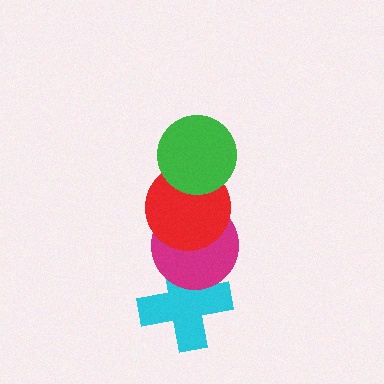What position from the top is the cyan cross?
The cyan cross is 4th from the top.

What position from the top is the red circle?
The red circle is 2nd from the top.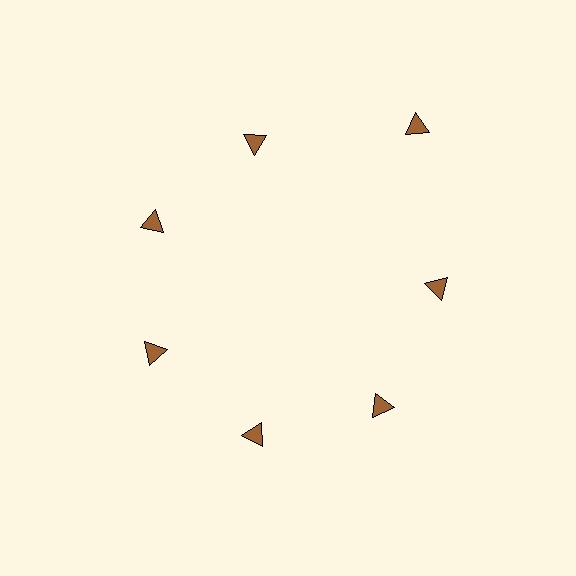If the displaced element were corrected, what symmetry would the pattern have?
It would have 7-fold rotational symmetry — the pattern would map onto itself every 51 degrees.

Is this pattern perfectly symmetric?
No. The 7 brown triangles are arranged in a ring, but one element near the 1 o'clock position is pushed outward from the center, breaking the 7-fold rotational symmetry.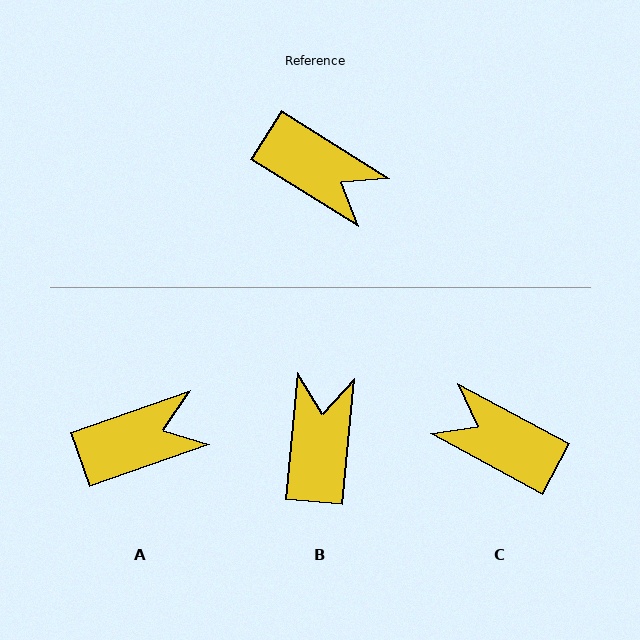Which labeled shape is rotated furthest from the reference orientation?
C, about 176 degrees away.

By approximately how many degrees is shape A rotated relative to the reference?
Approximately 51 degrees counter-clockwise.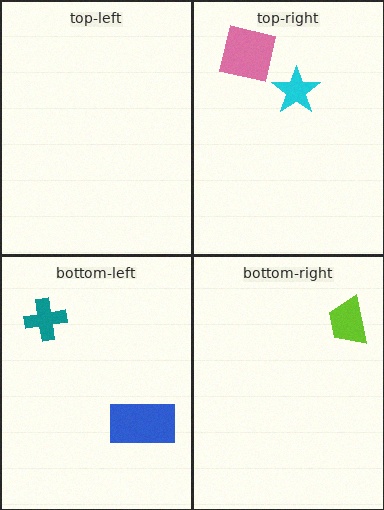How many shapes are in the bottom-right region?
1.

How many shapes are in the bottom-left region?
2.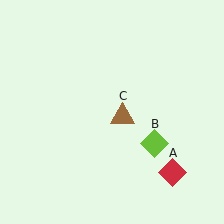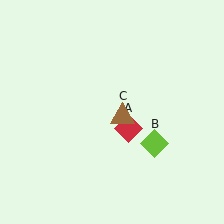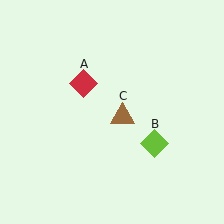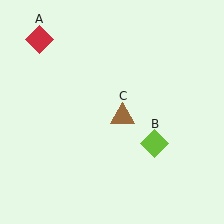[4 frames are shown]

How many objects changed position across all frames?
1 object changed position: red diamond (object A).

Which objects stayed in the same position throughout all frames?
Lime diamond (object B) and brown triangle (object C) remained stationary.